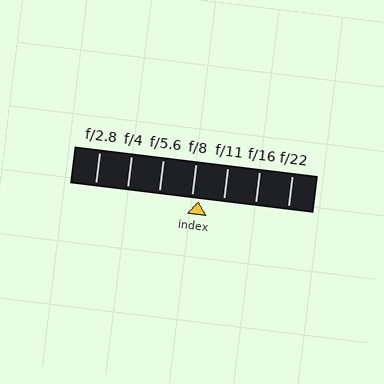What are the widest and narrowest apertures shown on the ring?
The widest aperture shown is f/2.8 and the narrowest is f/22.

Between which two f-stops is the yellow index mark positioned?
The index mark is between f/8 and f/11.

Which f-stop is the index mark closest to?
The index mark is closest to f/8.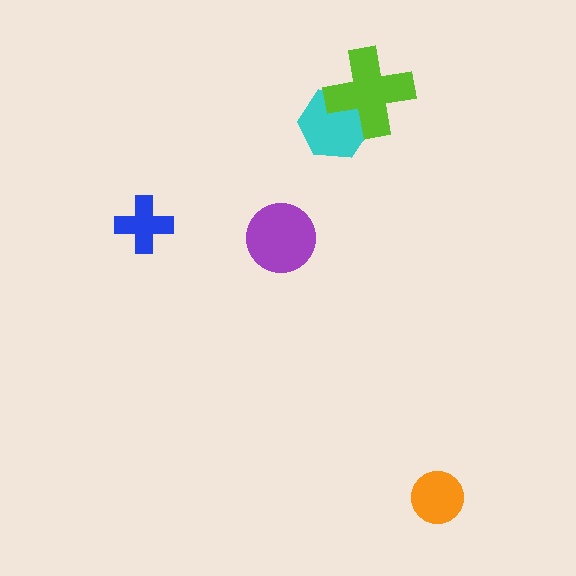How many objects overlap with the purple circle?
0 objects overlap with the purple circle.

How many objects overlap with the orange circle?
0 objects overlap with the orange circle.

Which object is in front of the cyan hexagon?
The lime cross is in front of the cyan hexagon.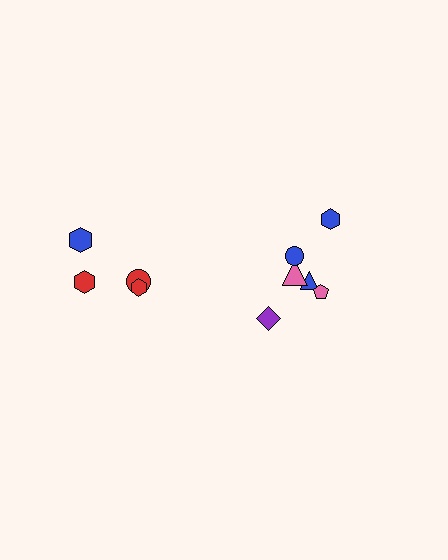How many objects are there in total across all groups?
There are 10 objects.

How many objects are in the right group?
There are 6 objects.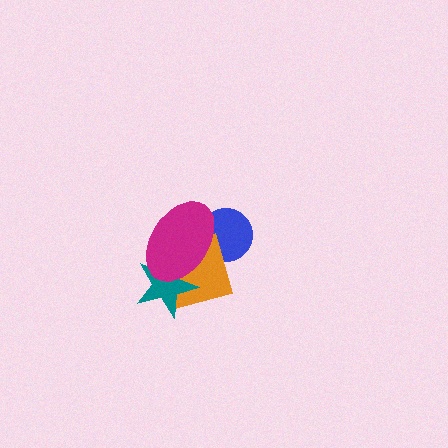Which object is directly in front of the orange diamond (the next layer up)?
The teal star is directly in front of the orange diamond.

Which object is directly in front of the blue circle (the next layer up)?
The orange diamond is directly in front of the blue circle.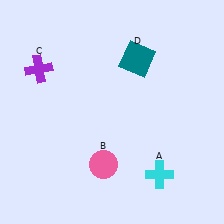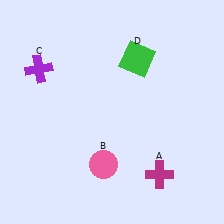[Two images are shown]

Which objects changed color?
A changed from cyan to magenta. D changed from teal to green.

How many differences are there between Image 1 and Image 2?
There are 2 differences between the two images.